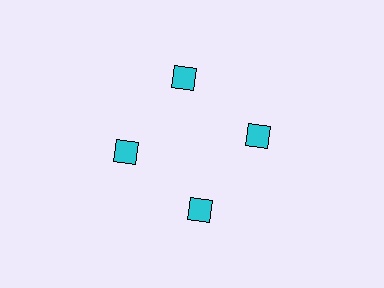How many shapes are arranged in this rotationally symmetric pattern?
There are 4 shapes, arranged in 4 groups of 1.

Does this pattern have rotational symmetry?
Yes, this pattern has 4-fold rotational symmetry. It looks the same after rotating 90 degrees around the center.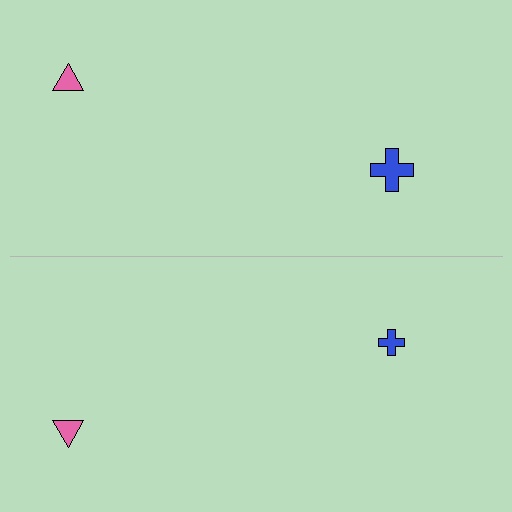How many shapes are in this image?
There are 4 shapes in this image.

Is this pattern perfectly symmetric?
No, the pattern is not perfectly symmetric. The blue cross on the bottom side has a different size than its mirror counterpart.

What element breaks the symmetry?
The blue cross on the bottom side has a different size than its mirror counterpart.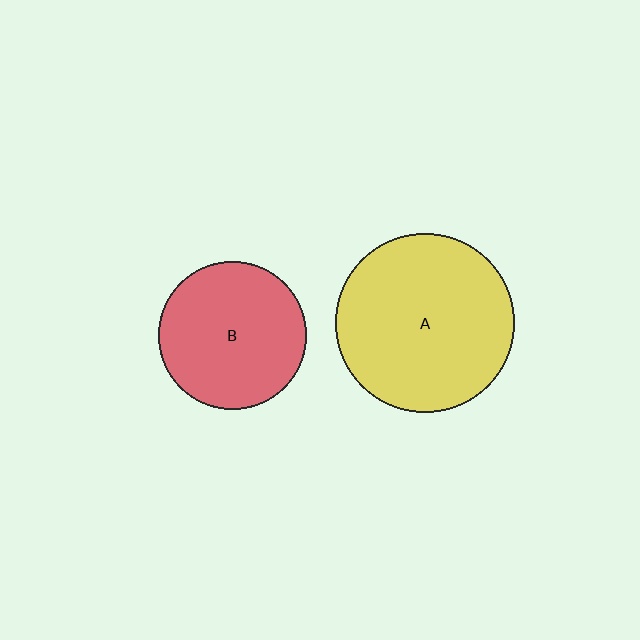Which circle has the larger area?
Circle A (yellow).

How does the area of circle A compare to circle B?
Approximately 1.5 times.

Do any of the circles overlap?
No, none of the circles overlap.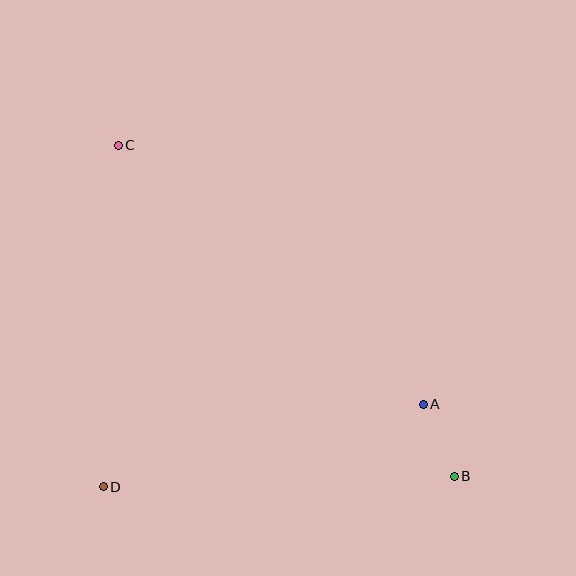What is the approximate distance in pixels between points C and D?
The distance between C and D is approximately 342 pixels.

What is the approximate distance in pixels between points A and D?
The distance between A and D is approximately 331 pixels.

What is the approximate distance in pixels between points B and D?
The distance between B and D is approximately 351 pixels.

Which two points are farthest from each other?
Points B and C are farthest from each other.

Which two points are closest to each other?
Points A and B are closest to each other.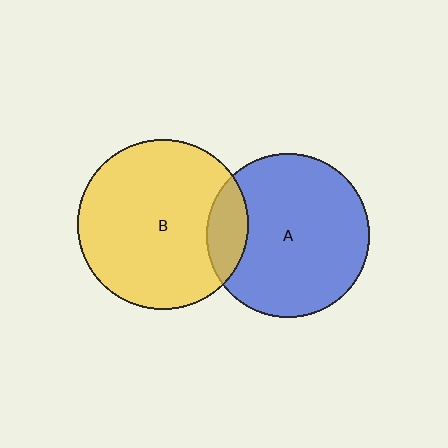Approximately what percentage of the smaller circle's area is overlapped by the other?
Approximately 15%.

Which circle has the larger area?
Circle B (yellow).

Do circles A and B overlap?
Yes.